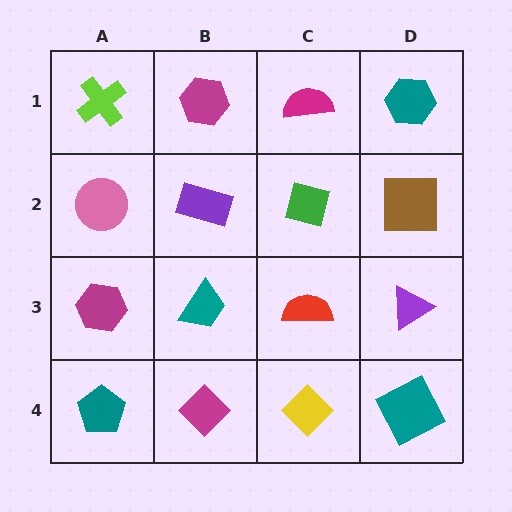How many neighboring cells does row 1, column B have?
3.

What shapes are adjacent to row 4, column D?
A purple triangle (row 3, column D), a yellow diamond (row 4, column C).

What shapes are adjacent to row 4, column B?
A teal trapezoid (row 3, column B), a teal pentagon (row 4, column A), a yellow diamond (row 4, column C).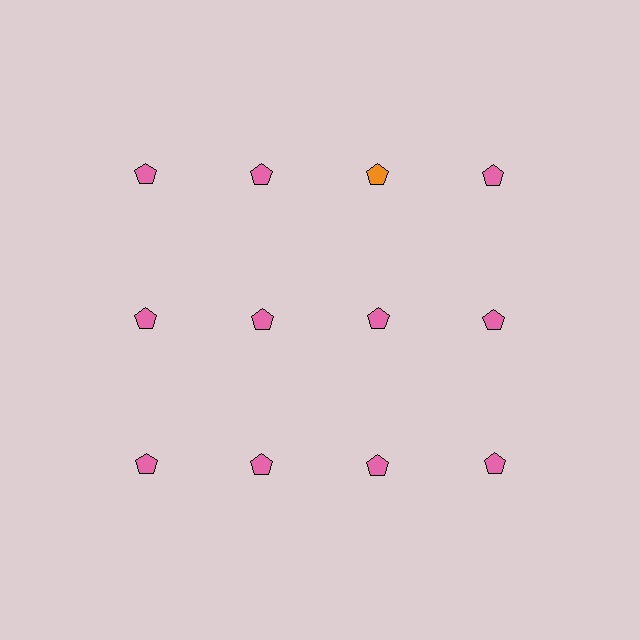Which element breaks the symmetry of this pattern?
The orange pentagon in the top row, center column breaks the symmetry. All other shapes are pink pentagons.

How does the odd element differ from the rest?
It has a different color: orange instead of pink.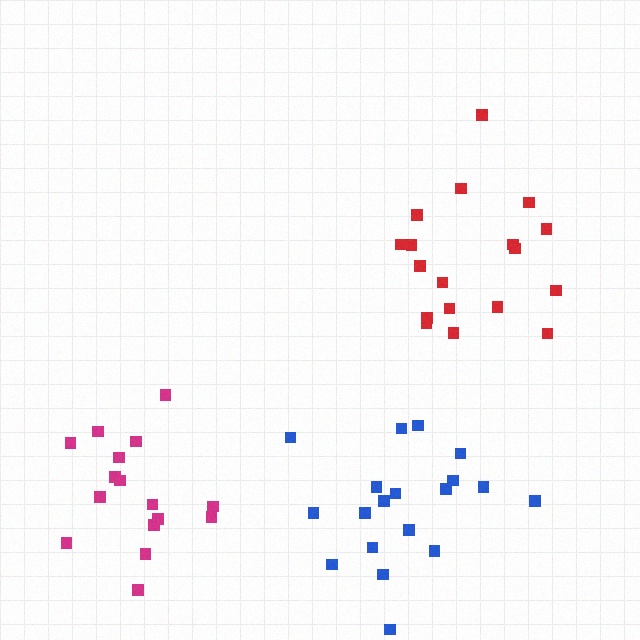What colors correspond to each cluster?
The clusters are colored: magenta, blue, red.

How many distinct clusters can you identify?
There are 3 distinct clusters.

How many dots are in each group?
Group 1: 16 dots, Group 2: 19 dots, Group 3: 18 dots (53 total).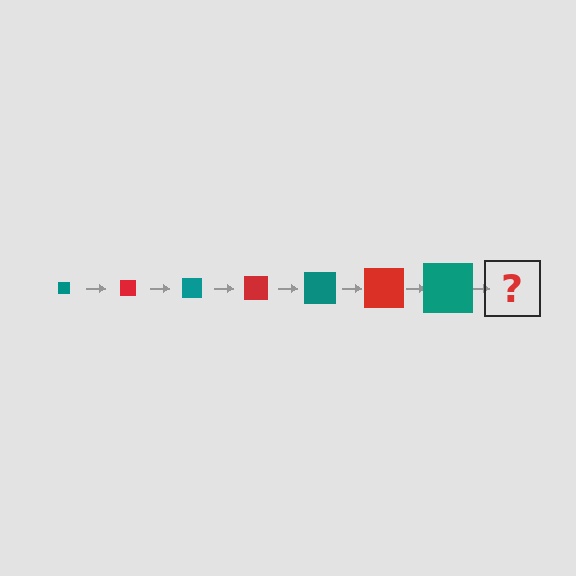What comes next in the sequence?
The next element should be a red square, larger than the previous one.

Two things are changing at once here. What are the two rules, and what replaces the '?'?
The two rules are that the square grows larger each step and the color cycles through teal and red. The '?' should be a red square, larger than the previous one.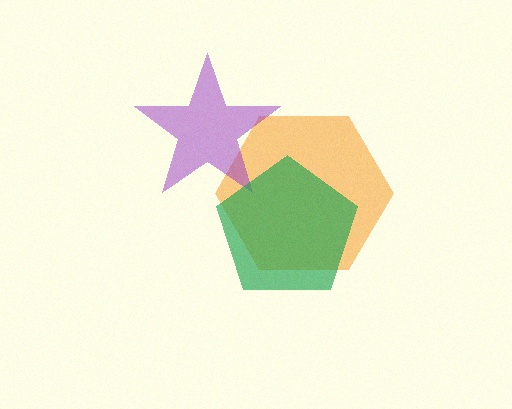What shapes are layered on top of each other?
The layered shapes are: an orange hexagon, a purple star, a green pentagon.